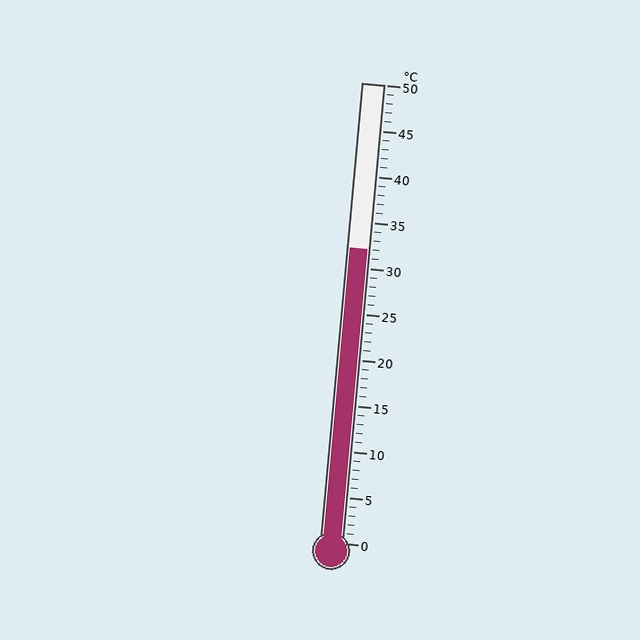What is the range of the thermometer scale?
The thermometer scale ranges from 0°C to 50°C.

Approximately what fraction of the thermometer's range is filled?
The thermometer is filled to approximately 65% of its range.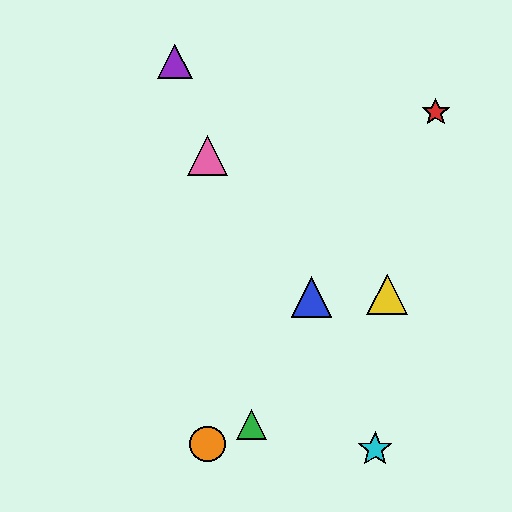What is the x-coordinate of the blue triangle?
The blue triangle is at x≈311.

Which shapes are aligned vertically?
The orange circle, the pink triangle are aligned vertically.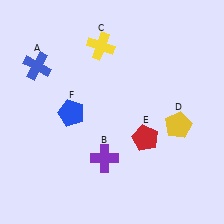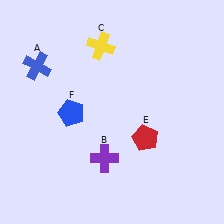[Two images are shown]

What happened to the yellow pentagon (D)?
The yellow pentagon (D) was removed in Image 2. It was in the bottom-right area of Image 1.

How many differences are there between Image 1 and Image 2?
There is 1 difference between the two images.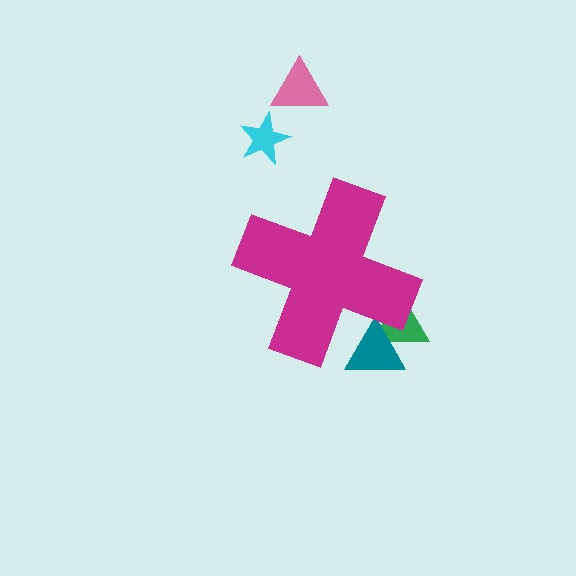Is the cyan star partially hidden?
No, the cyan star is fully visible.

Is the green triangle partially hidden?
Yes, the green triangle is partially hidden behind the magenta cross.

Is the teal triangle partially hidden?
Yes, the teal triangle is partially hidden behind the magenta cross.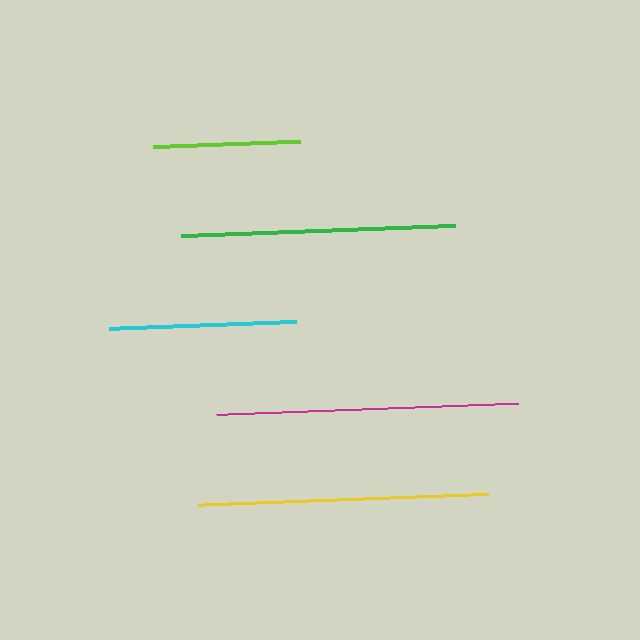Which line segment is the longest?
The magenta line is the longest at approximately 303 pixels.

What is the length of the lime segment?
The lime segment is approximately 147 pixels long.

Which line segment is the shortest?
The lime line is the shortest at approximately 147 pixels.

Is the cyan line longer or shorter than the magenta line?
The magenta line is longer than the cyan line.